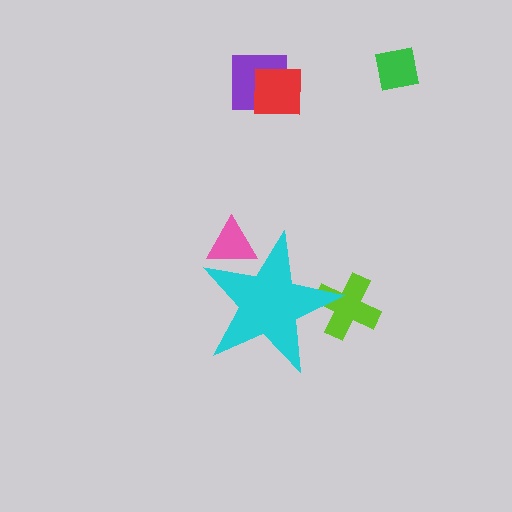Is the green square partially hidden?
No, the green square is fully visible.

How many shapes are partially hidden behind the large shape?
2 shapes are partially hidden.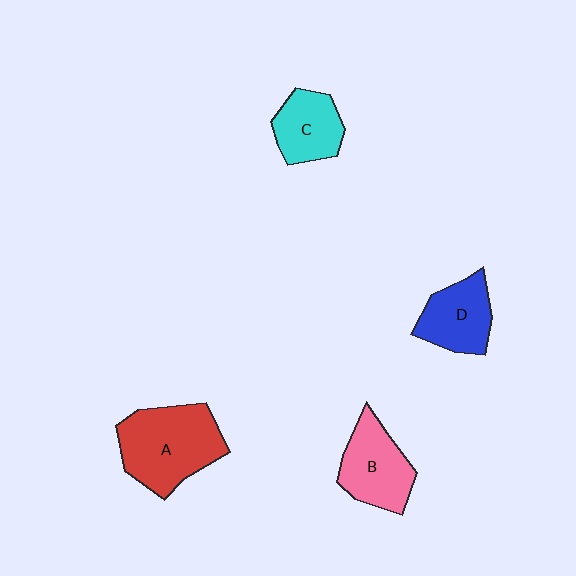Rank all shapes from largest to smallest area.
From largest to smallest: A (red), B (pink), D (blue), C (cyan).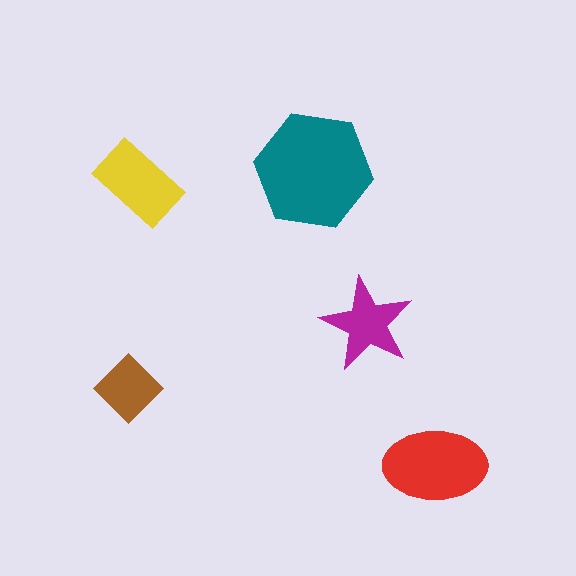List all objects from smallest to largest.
The brown diamond, the magenta star, the yellow rectangle, the red ellipse, the teal hexagon.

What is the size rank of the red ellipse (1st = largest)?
2nd.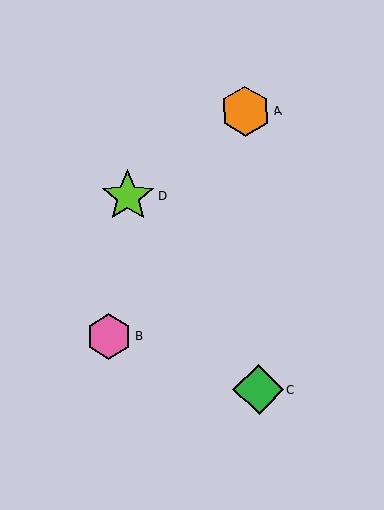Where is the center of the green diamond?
The center of the green diamond is at (259, 389).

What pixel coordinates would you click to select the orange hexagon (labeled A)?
Click at (245, 111) to select the orange hexagon A.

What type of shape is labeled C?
Shape C is a green diamond.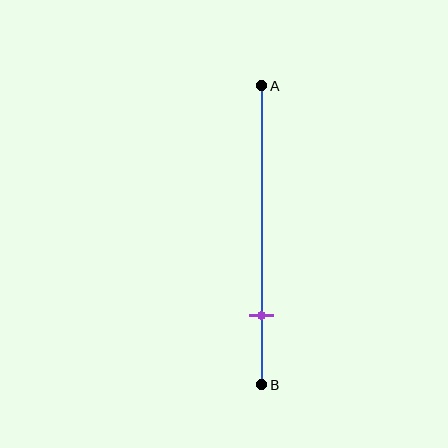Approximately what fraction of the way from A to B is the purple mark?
The purple mark is approximately 75% of the way from A to B.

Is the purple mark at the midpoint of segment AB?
No, the mark is at about 75% from A, not at the 50% midpoint.